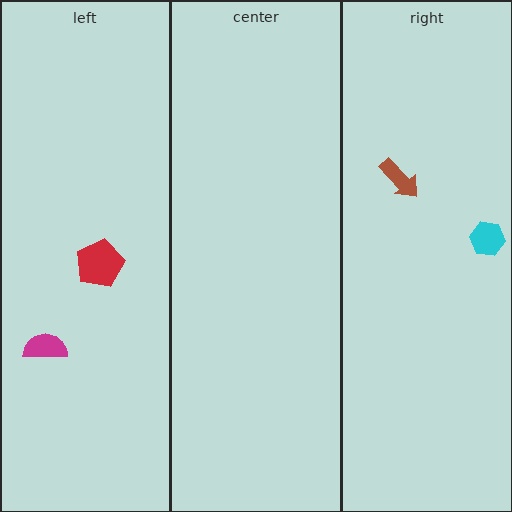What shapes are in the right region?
The brown arrow, the cyan hexagon.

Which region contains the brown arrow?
The right region.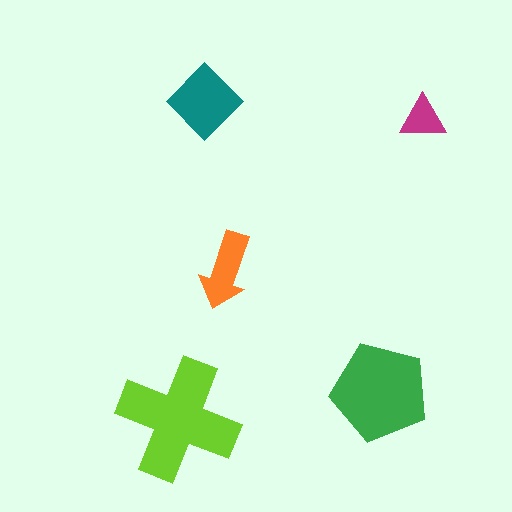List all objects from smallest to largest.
The magenta triangle, the orange arrow, the teal diamond, the green pentagon, the lime cross.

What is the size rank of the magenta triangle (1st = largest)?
5th.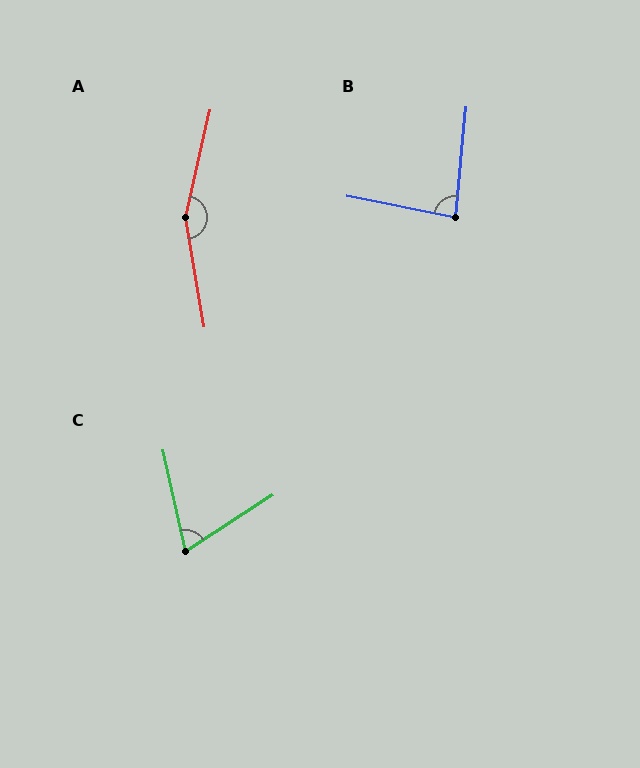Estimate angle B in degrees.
Approximately 84 degrees.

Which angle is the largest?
A, at approximately 158 degrees.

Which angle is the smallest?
C, at approximately 70 degrees.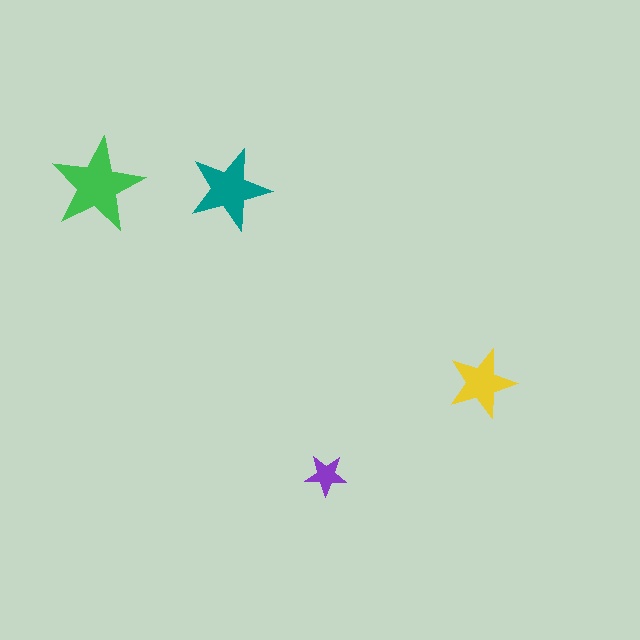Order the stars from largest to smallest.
the green one, the teal one, the yellow one, the purple one.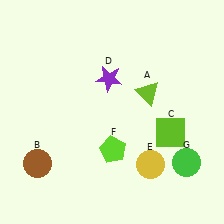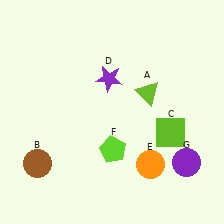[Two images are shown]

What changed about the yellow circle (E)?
In Image 1, E is yellow. In Image 2, it changed to orange.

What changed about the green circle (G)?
In Image 1, G is green. In Image 2, it changed to purple.